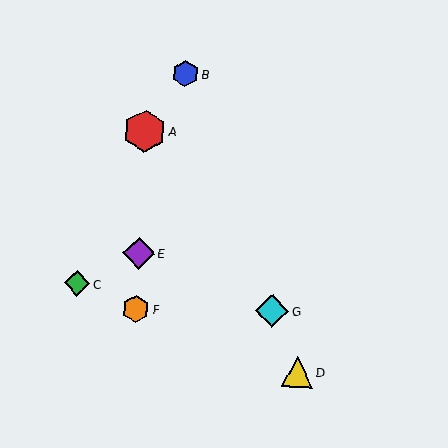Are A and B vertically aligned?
No, A is at x≈145 and B is at x≈185.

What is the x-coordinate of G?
Object G is at x≈272.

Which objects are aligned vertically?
Objects A, E, F are aligned vertically.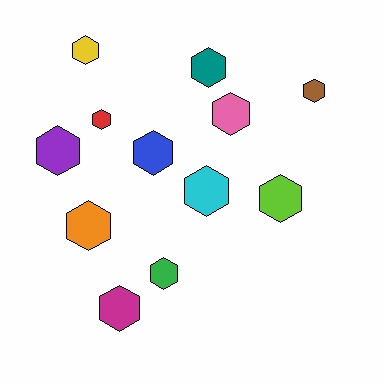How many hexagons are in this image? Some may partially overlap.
There are 12 hexagons.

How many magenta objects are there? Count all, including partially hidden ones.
There is 1 magenta object.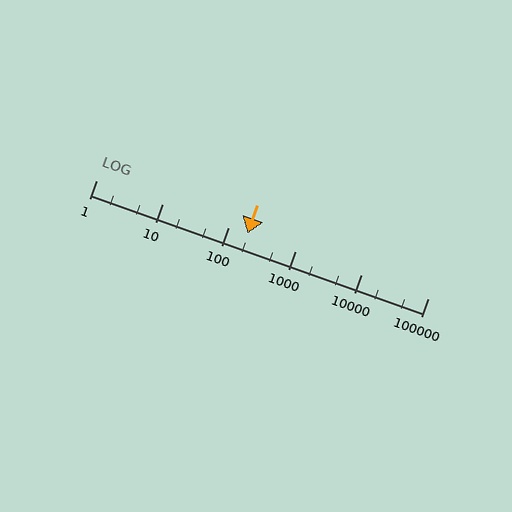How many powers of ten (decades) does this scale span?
The scale spans 5 decades, from 1 to 100000.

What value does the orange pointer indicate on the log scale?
The pointer indicates approximately 190.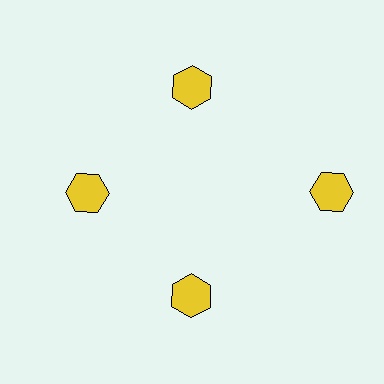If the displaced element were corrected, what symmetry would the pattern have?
It would have 4-fold rotational symmetry — the pattern would map onto itself every 90 degrees.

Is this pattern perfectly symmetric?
No. The 4 yellow hexagons are arranged in a ring, but one element near the 3 o'clock position is pushed outward from the center, breaking the 4-fold rotational symmetry.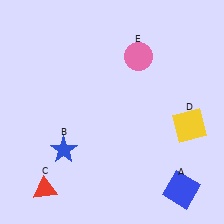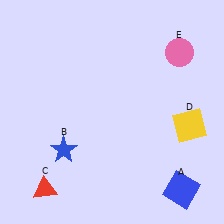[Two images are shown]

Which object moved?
The pink circle (E) moved right.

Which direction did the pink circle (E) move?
The pink circle (E) moved right.